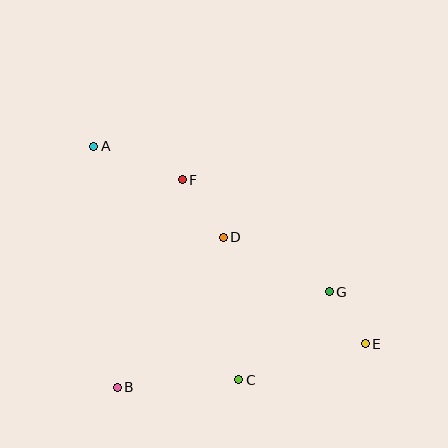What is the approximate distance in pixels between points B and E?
The distance between B and E is approximately 251 pixels.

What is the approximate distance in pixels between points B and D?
The distance between B and D is approximately 184 pixels.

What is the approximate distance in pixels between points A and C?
The distance between A and C is approximately 275 pixels.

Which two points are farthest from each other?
Points A and E are farthest from each other.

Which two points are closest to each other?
Points E and G are closest to each other.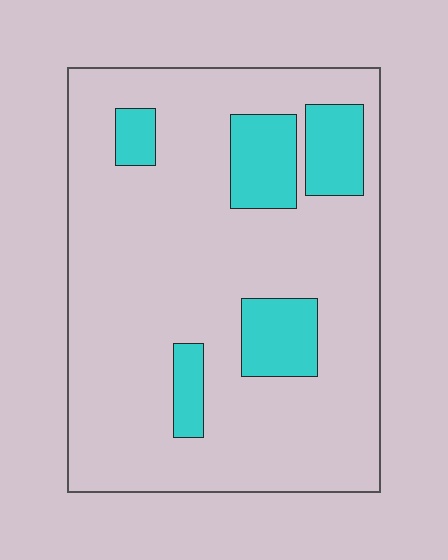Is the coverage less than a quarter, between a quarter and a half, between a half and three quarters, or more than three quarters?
Less than a quarter.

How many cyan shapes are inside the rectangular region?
5.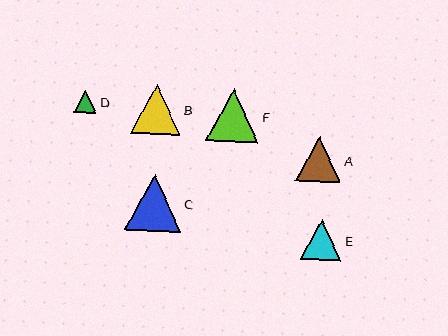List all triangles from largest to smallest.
From largest to smallest: C, F, B, A, E, D.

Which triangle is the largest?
Triangle C is the largest with a size of approximately 56 pixels.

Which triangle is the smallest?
Triangle D is the smallest with a size of approximately 23 pixels.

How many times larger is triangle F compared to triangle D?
Triangle F is approximately 2.3 times the size of triangle D.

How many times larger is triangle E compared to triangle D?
Triangle E is approximately 1.8 times the size of triangle D.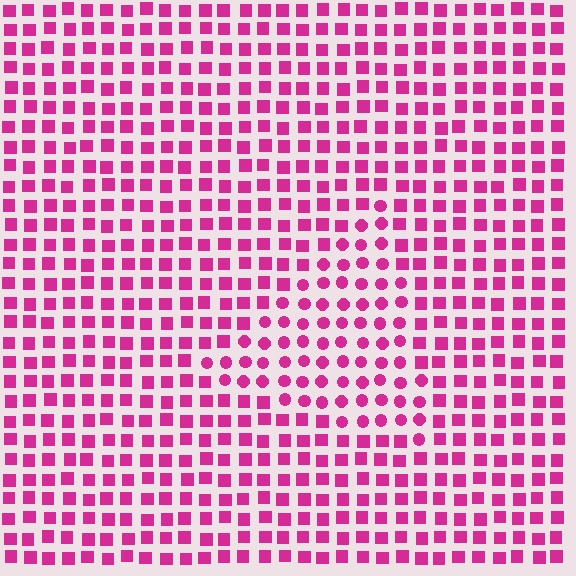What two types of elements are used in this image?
The image uses circles inside the triangle region and squares outside it.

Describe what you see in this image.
The image is filled with small magenta elements arranged in a uniform grid. A triangle-shaped region contains circles, while the surrounding area contains squares. The boundary is defined purely by the change in element shape.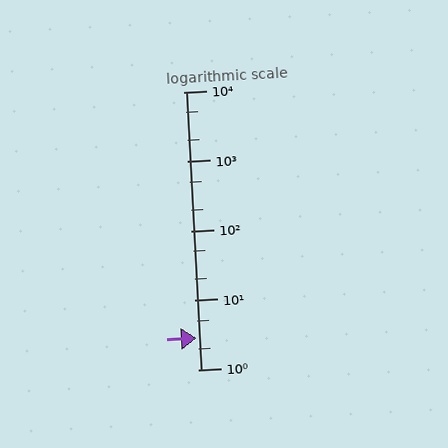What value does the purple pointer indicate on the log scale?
The pointer indicates approximately 2.8.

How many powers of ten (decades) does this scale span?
The scale spans 4 decades, from 1 to 10000.